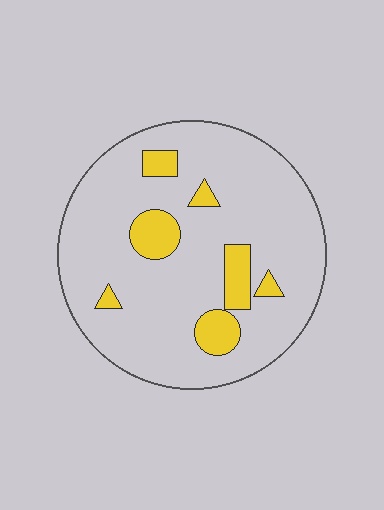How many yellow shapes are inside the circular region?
7.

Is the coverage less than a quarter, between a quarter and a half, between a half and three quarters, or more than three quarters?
Less than a quarter.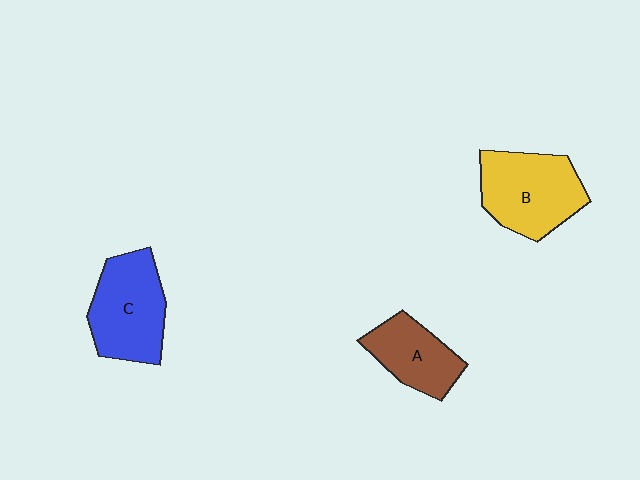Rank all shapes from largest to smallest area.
From largest to smallest: B (yellow), C (blue), A (brown).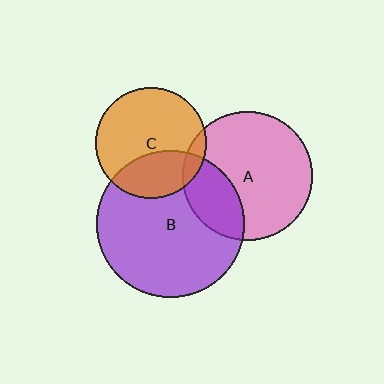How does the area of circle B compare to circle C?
Approximately 1.8 times.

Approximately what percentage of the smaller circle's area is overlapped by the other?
Approximately 10%.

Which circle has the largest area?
Circle B (purple).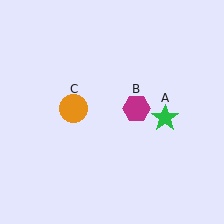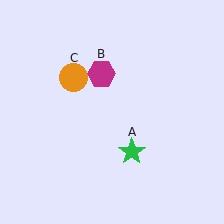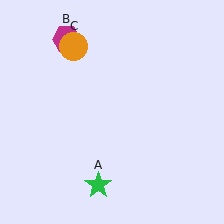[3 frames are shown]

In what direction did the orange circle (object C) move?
The orange circle (object C) moved up.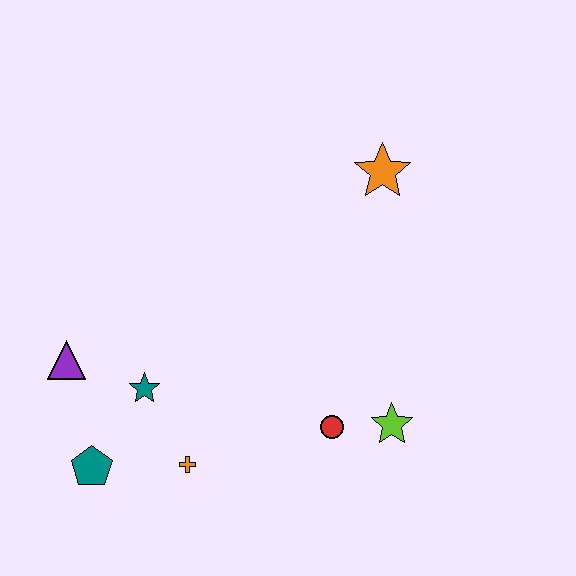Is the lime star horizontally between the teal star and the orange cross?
No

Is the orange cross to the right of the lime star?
No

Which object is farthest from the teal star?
The orange star is farthest from the teal star.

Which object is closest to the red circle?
The lime star is closest to the red circle.